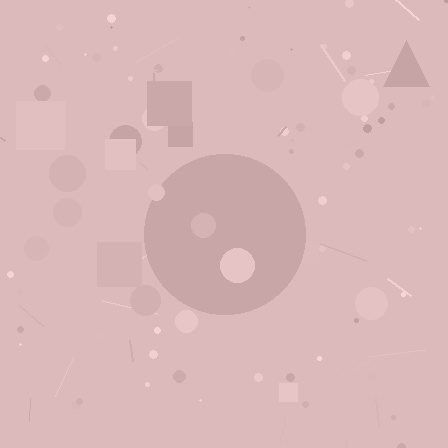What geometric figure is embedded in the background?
A circle is embedded in the background.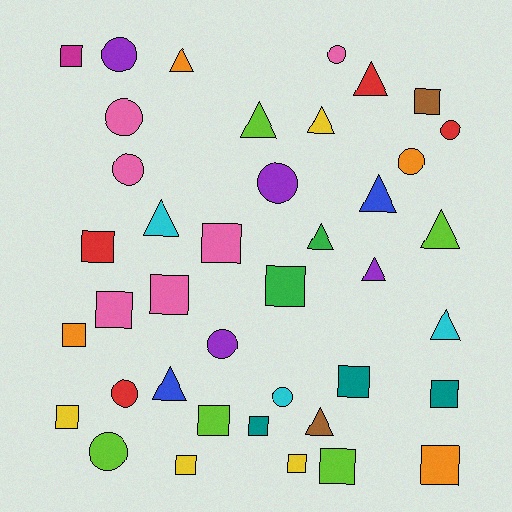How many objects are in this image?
There are 40 objects.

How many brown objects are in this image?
There are 2 brown objects.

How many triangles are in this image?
There are 12 triangles.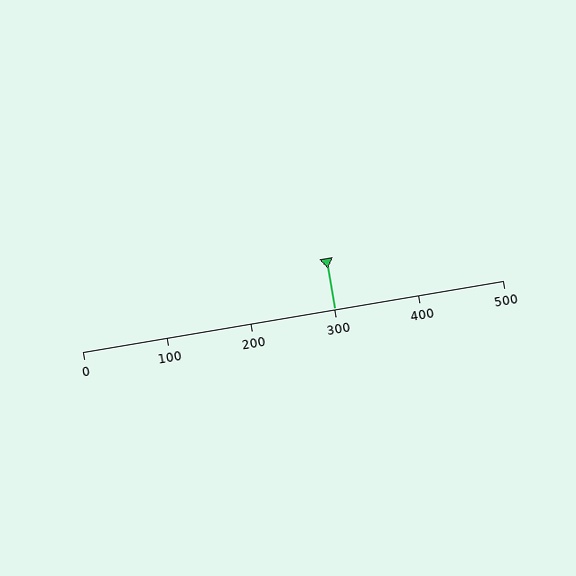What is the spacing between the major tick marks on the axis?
The major ticks are spaced 100 apart.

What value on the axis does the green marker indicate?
The marker indicates approximately 300.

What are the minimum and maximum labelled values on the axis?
The axis runs from 0 to 500.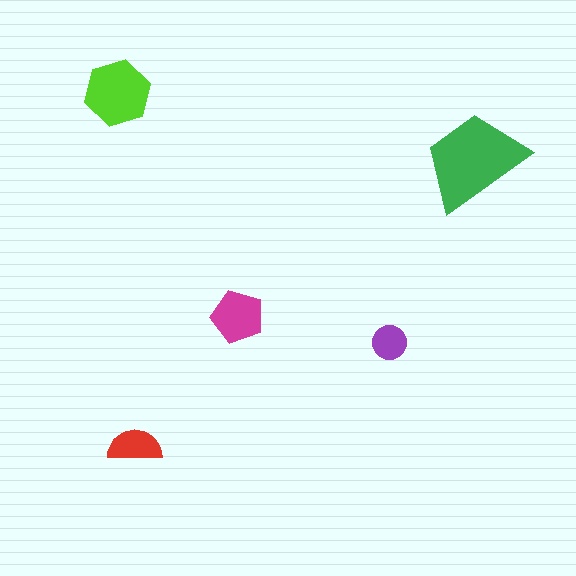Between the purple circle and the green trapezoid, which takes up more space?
The green trapezoid.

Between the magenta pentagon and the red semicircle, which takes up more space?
The magenta pentagon.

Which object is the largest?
The green trapezoid.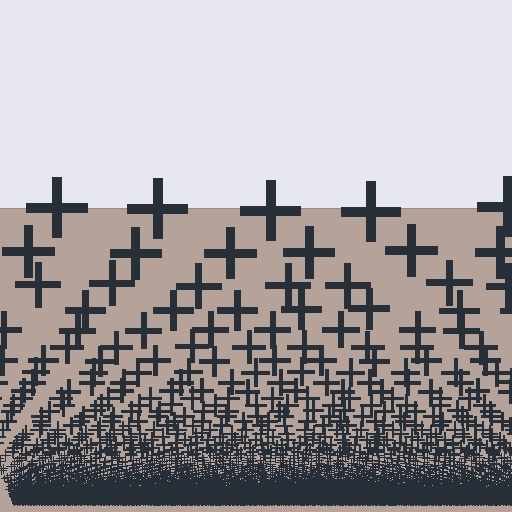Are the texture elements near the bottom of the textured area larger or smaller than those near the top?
Smaller. The gradient is inverted — elements near the bottom are smaller and denser.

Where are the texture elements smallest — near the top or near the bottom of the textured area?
Near the bottom.